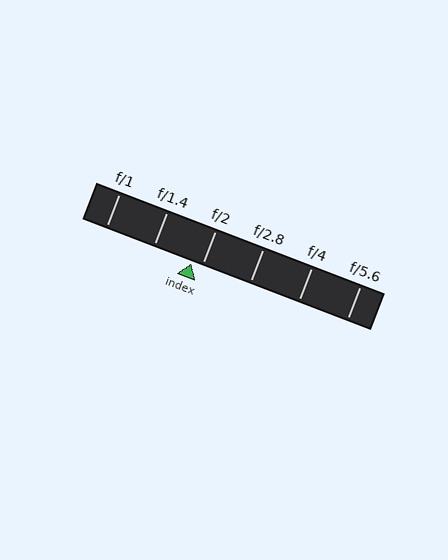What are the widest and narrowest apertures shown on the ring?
The widest aperture shown is f/1 and the narrowest is f/5.6.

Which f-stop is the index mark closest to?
The index mark is closest to f/2.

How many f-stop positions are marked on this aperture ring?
There are 6 f-stop positions marked.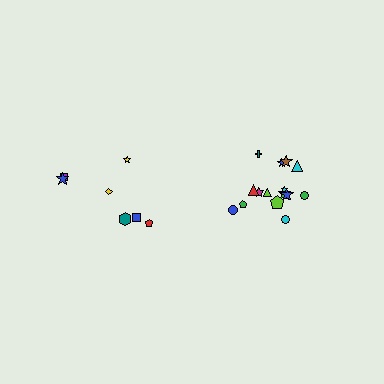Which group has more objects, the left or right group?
The right group.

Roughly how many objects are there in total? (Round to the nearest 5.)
Roughly 20 objects in total.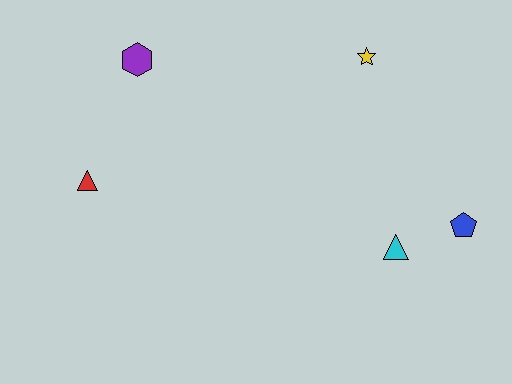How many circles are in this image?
There are no circles.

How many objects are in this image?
There are 5 objects.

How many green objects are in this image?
There are no green objects.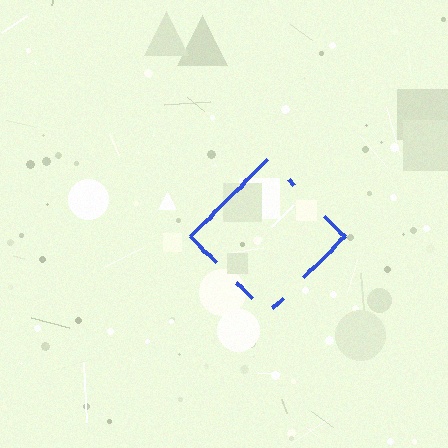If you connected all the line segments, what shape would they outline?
They would outline a diamond.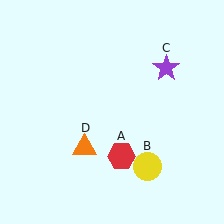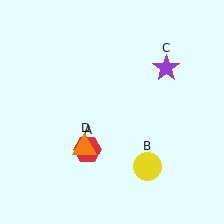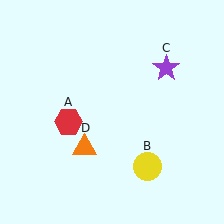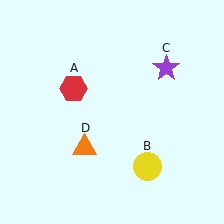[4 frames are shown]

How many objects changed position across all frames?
1 object changed position: red hexagon (object A).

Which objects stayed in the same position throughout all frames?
Yellow circle (object B) and purple star (object C) and orange triangle (object D) remained stationary.